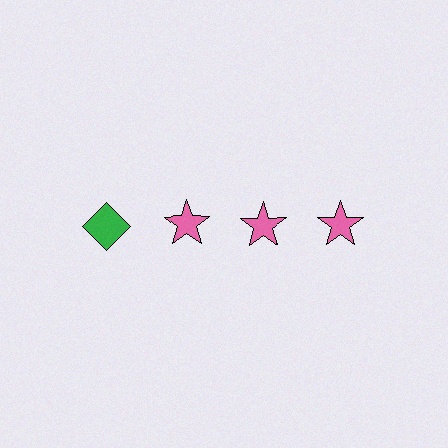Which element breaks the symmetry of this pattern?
The green diamond in the top row, leftmost column breaks the symmetry. All other shapes are pink stars.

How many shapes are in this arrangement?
There are 4 shapes arranged in a grid pattern.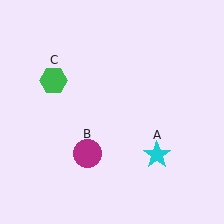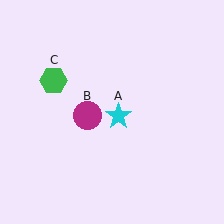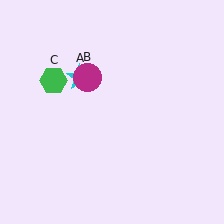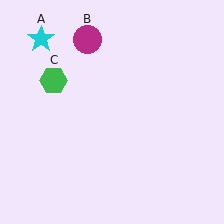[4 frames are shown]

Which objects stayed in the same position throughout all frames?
Green hexagon (object C) remained stationary.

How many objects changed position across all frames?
2 objects changed position: cyan star (object A), magenta circle (object B).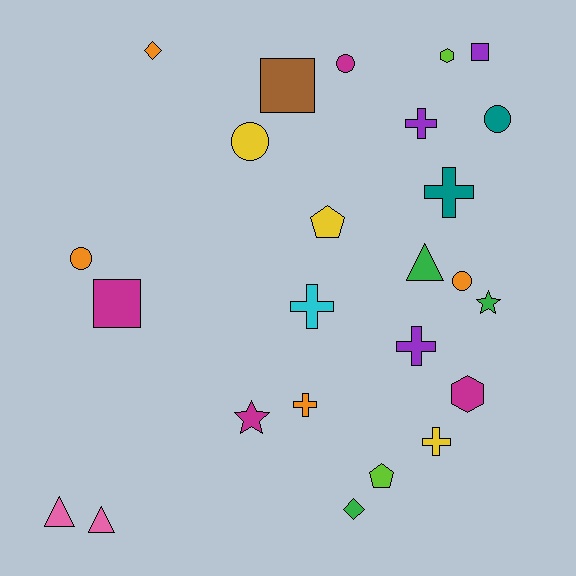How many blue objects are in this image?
There are no blue objects.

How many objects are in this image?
There are 25 objects.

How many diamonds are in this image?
There are 2 diamonds.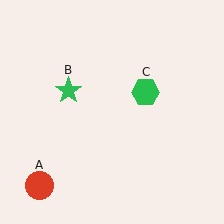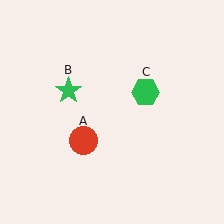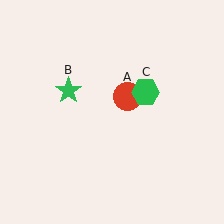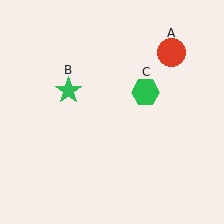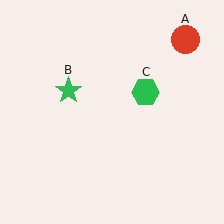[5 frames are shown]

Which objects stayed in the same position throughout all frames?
Green star (object B) and green hexagon (object C) remained stationary.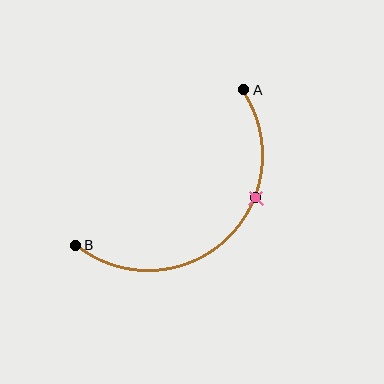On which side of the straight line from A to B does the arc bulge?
The arc bulges below and to the right of the straight line connecting A and B.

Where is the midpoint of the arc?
The arc midpoint is the point on the curve farthest from the straight line joining A and B. It sits below and to the right of that line.